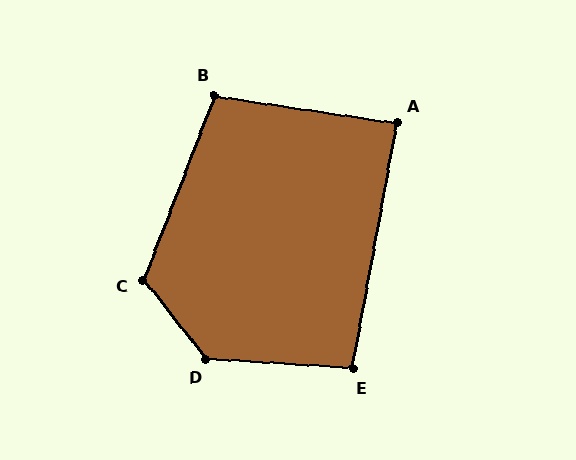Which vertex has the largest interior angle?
D, at approximately 132 degrees.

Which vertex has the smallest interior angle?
A, at approximately 88 degrees.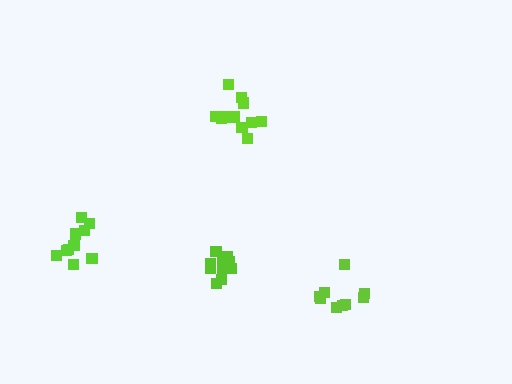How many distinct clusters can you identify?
There are 4 distinct clusters.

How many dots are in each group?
Group 1: 12 dots, Group 2: 9 dots, Group 3: 11 dots, Group 4: 10 dots (42 total).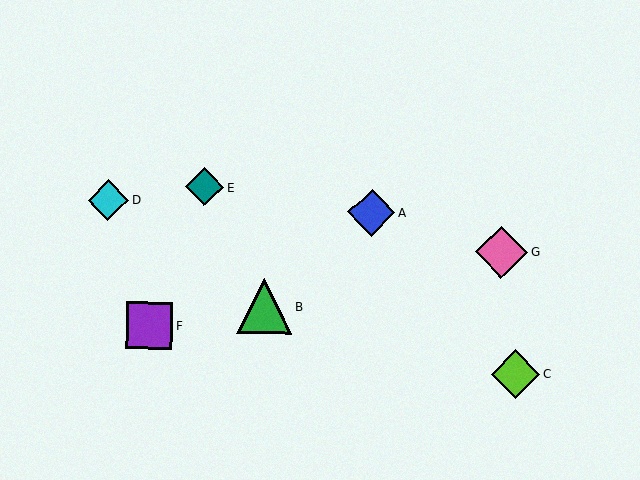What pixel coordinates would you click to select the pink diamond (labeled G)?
Click at (502, 252) to select the pink diamond G.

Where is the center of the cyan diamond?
The center of the cyan diamond is at (108, 200).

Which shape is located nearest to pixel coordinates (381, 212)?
The blue diamond (labeled A) at (372, 213) is nearest to that location.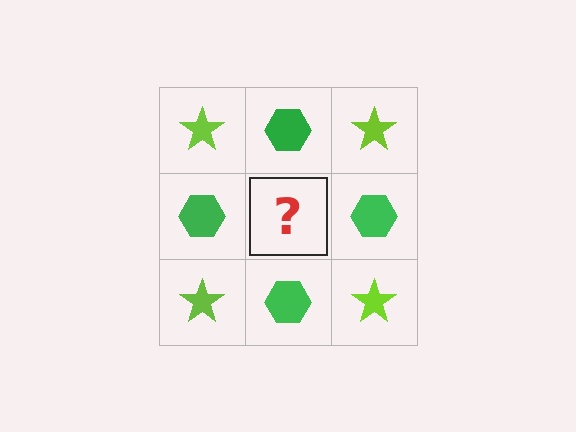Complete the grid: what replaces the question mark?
The question mark should be replaced with a lime star.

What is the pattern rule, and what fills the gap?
The rule is that it alternates lime star and green hexagon in a checkerboard pattern. The gap should be filled with a lime star.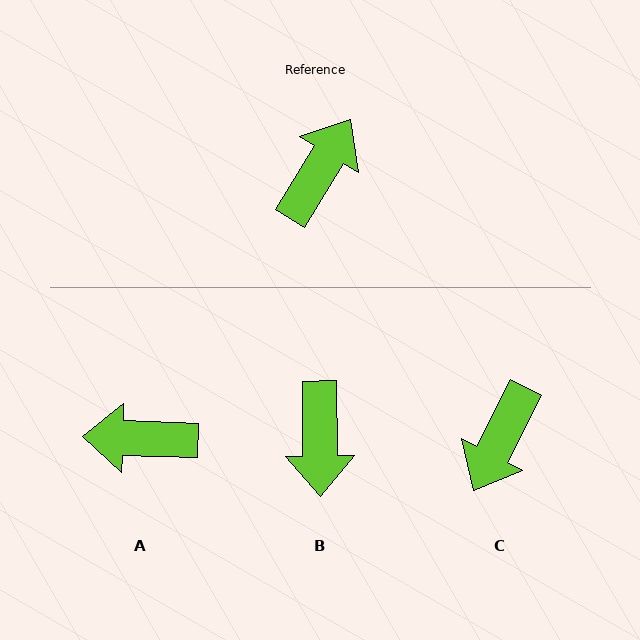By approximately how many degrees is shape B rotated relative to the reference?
Approximately 148 degrees clockwise.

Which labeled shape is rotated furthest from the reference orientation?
C, about 176 degrees away.